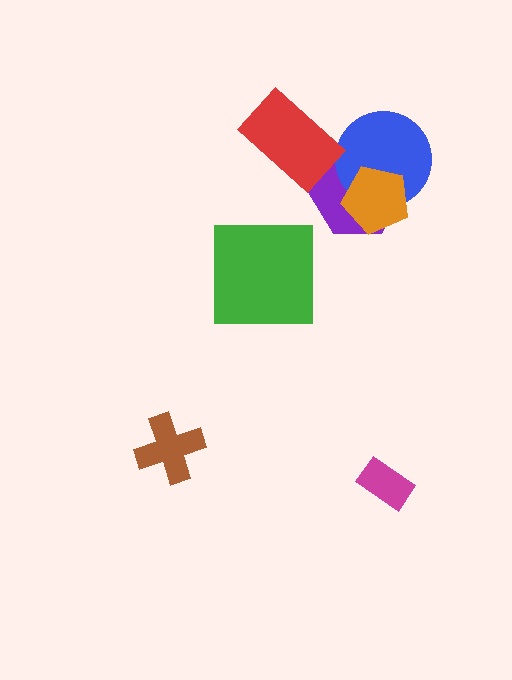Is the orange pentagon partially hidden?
No, no other shape covers it.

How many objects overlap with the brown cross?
0 objects overlap with the brown cross.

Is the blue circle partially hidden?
Yes, it is partially covered by another shape.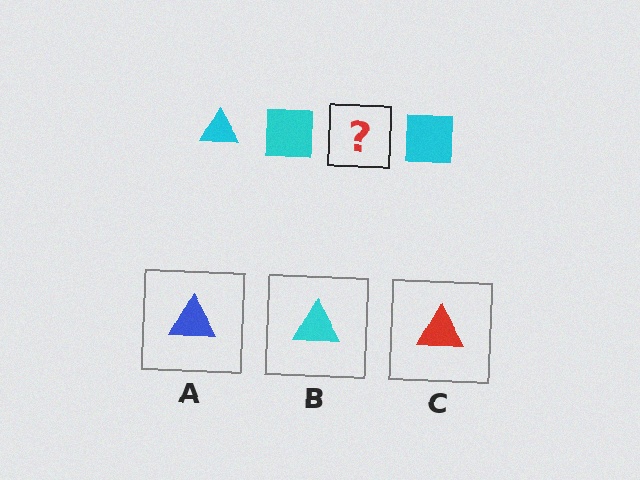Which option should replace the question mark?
Option B.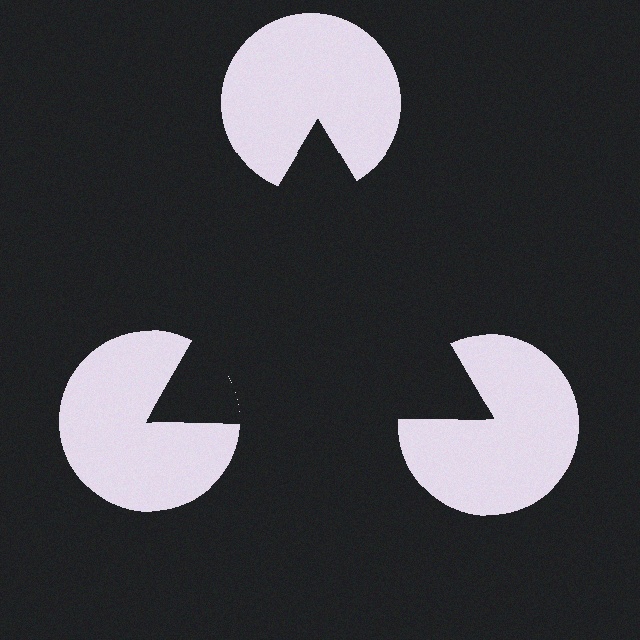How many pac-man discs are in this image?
There are 3 — one at each vertex of the illusory triangle.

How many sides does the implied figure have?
3 sides.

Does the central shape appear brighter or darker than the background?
It typically appears slightly darker than the background, even though no actual brightness change is drawn.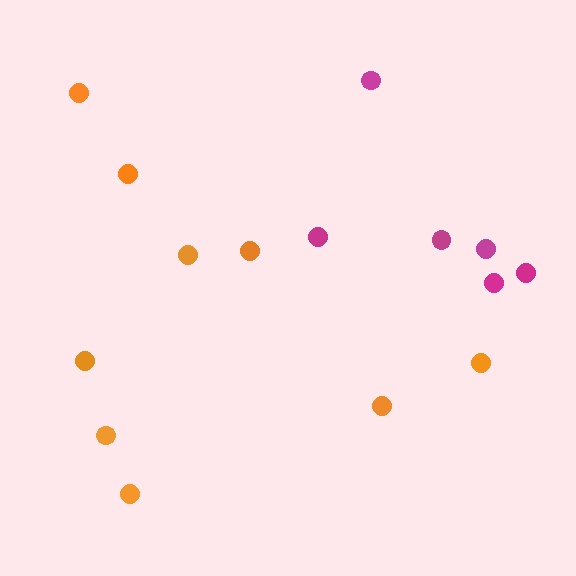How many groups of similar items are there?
There are 2 groups: one group of orange circles (9) and one group of magenta circles (6).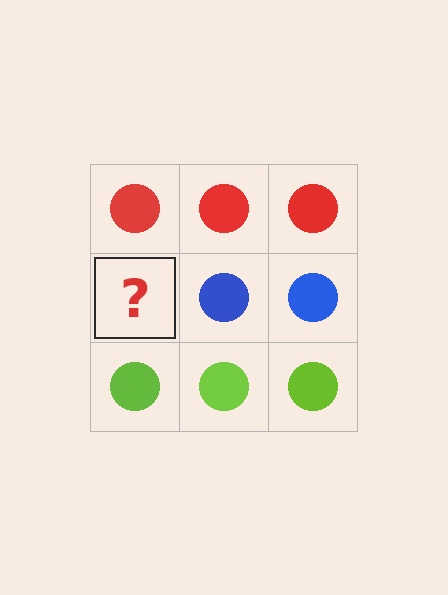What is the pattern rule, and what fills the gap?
The rule is that each row has a consistent color. The gap should be filled with a blue circle.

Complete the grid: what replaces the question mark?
The question mark should be replaced with a blue circle.